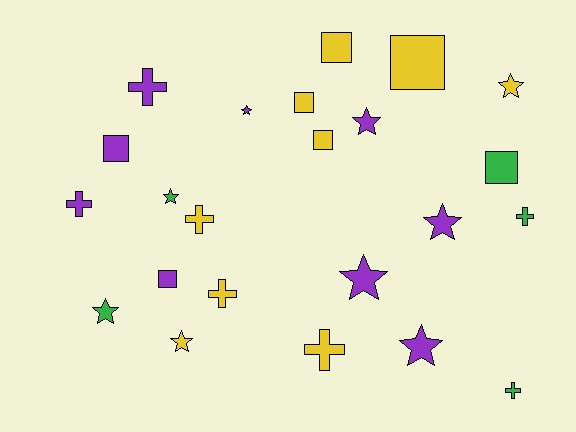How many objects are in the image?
There are 23 objects.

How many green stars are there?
There are 2 green stars.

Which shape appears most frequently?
Star, with 9 objects.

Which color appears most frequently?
Yellow, with 9 objects.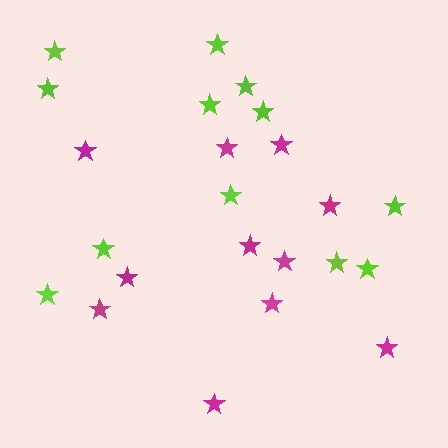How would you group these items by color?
There are 2 groups: one group of lime stars (12) and one group of magenta stars (11).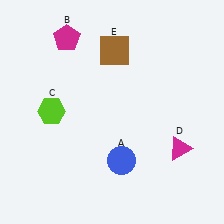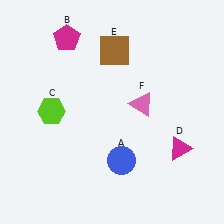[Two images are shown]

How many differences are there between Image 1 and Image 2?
There is 1 difference between the two images.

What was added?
A pink triangle (F) was added in Image 2.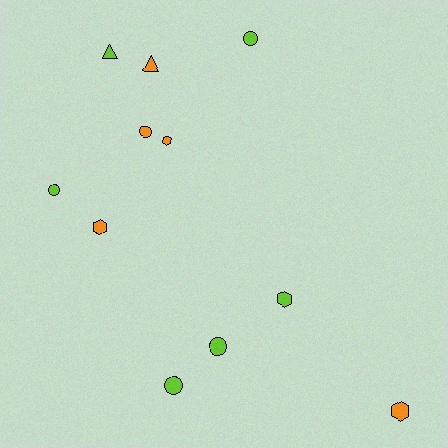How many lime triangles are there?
There is 1 lime triangle.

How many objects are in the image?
There are 11 objects.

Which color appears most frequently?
Lime, with 6 objects.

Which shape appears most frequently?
Circle, with 5 objects.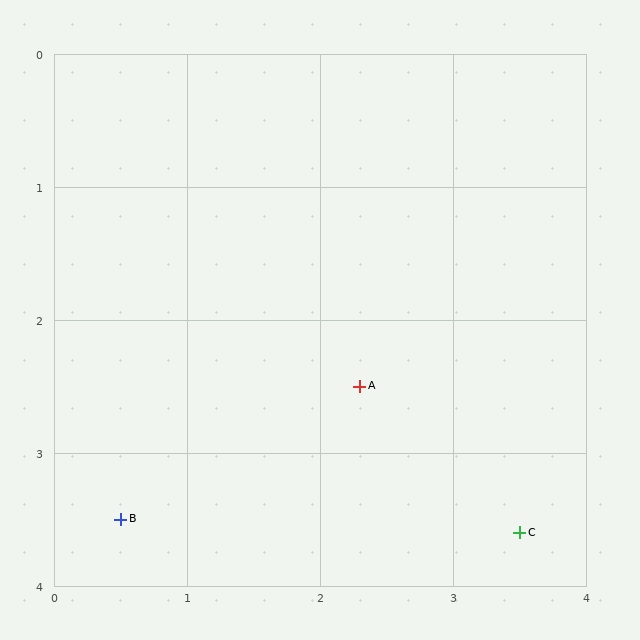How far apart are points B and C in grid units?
Points B and C are about 3.0 grid units apart.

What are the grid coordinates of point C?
Point C is at approximately (3.5, 3.6).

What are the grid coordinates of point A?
Point A is at approximately (2.3, 2.5).